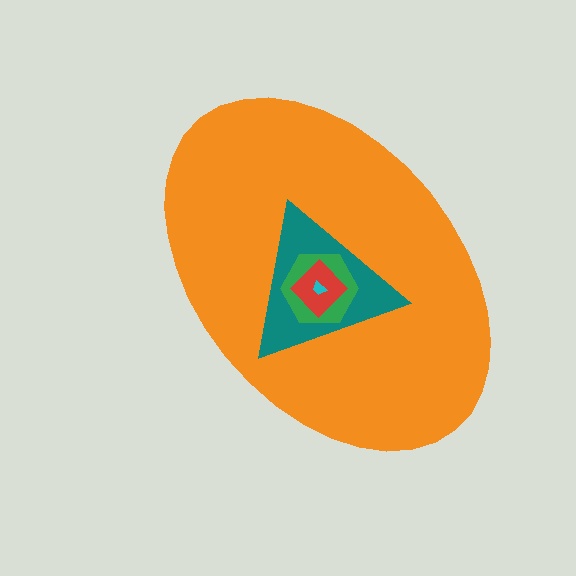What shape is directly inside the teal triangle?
The green hexagon.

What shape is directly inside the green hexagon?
The red diamond.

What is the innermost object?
The cyan trapezoid.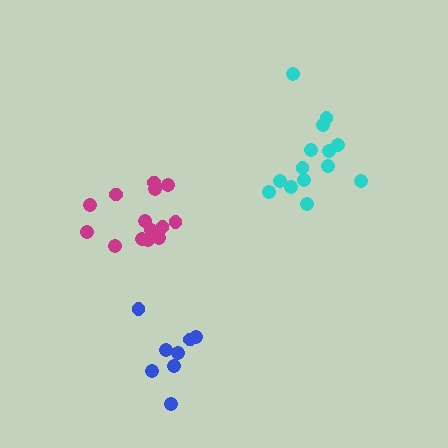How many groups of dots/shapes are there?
There are 3 groups.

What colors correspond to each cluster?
The clusters are colored: cyan, blue, magenta.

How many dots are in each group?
Group 1: 14 dots, Group 2: 8 dots, Group 3: 14 dots (36 total).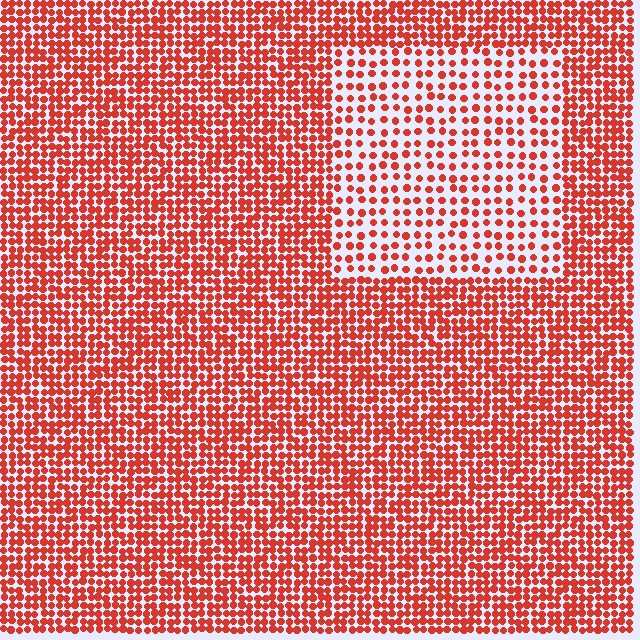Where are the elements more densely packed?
The elements are more densely packed outside the rectangle boundary.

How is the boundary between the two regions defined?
The boundary is defined by a change in element density (approximately 2.1x ratio). All elements are the same color, size, and shape.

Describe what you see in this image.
The image contains small red elements arranged at two different densities. A rectangle-shaped region is visible where the elements are less densely packed than the surrounding area.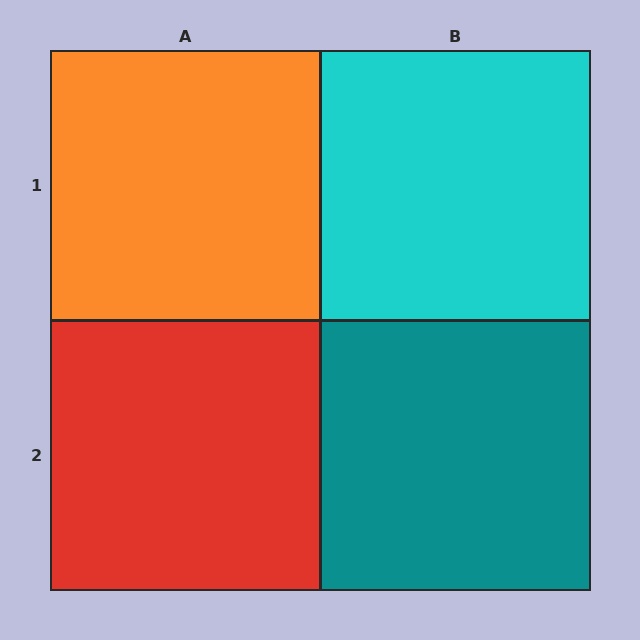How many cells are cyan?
1 cell is cyan.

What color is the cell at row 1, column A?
Orange.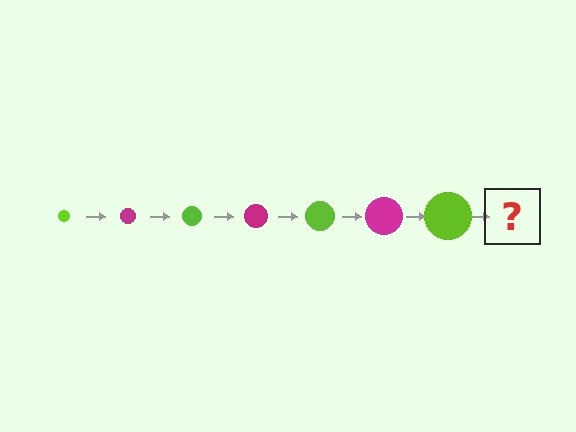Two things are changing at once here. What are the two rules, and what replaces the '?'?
The two rules are that the circle grows larger each step and the color cycles through lime and magenta. The '?' should be a magenta circle, larger than the previous one.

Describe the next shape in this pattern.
It should be a magenta circle, larger than the previous one.